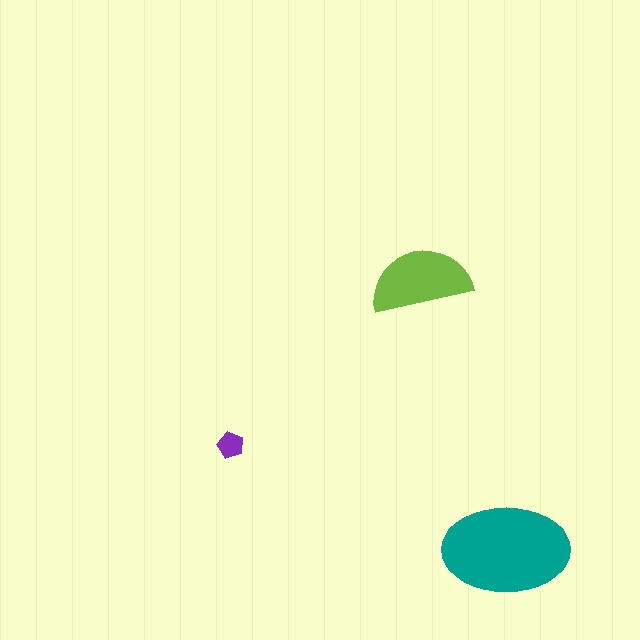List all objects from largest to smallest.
The teal ellipse, the lime semicircle, the purple pentagon.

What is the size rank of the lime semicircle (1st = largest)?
2nd.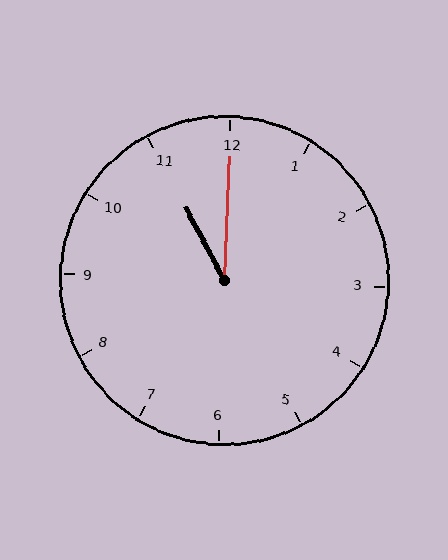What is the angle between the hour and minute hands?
Approximately 30 degrees.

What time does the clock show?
11:00.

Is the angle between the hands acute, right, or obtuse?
It is acute.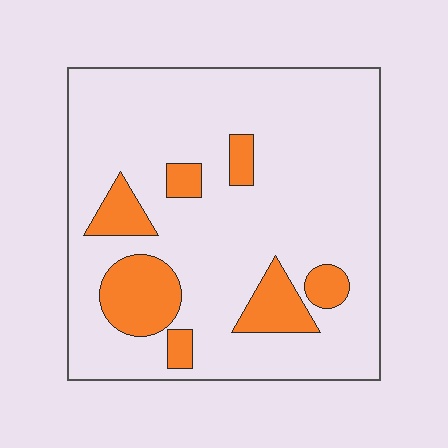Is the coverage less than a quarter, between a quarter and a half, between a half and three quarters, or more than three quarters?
Less than a quarter.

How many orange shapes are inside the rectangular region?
7.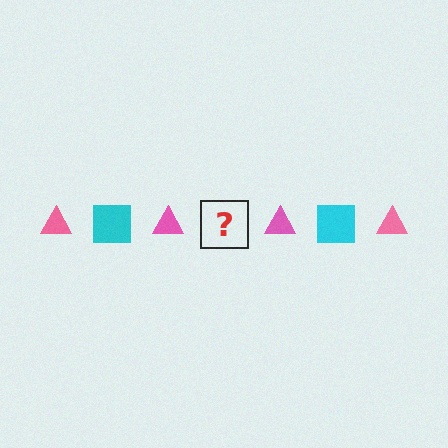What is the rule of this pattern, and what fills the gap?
The rule is that the pattern alternates between pink triangle and cyan square. The gap should be filled with a cyan square.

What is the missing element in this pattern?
The missing element is a cyan square.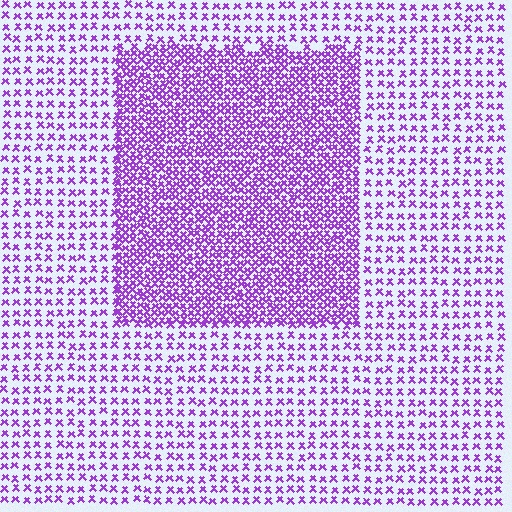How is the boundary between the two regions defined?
The boundary is defined by a change in element density (approximately 2.3x ratio). All elements are the same color, size, and shape.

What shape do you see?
I see a rectangle.